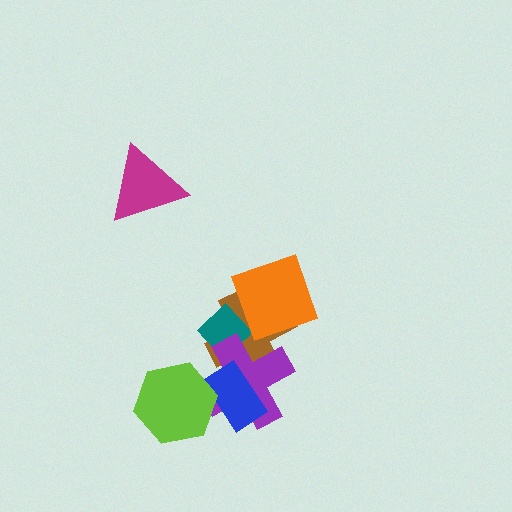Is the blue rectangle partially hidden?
Yes, it is partially covered by another shape.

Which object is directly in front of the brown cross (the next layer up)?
The teal diamond is directly in front of the brown cross.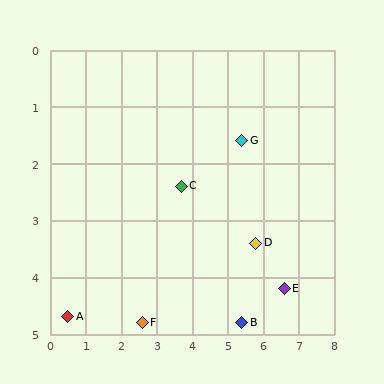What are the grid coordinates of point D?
Point D is at approximately (5.8, 3.4).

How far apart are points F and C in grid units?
Points F and C are about 2.6 grid units apart.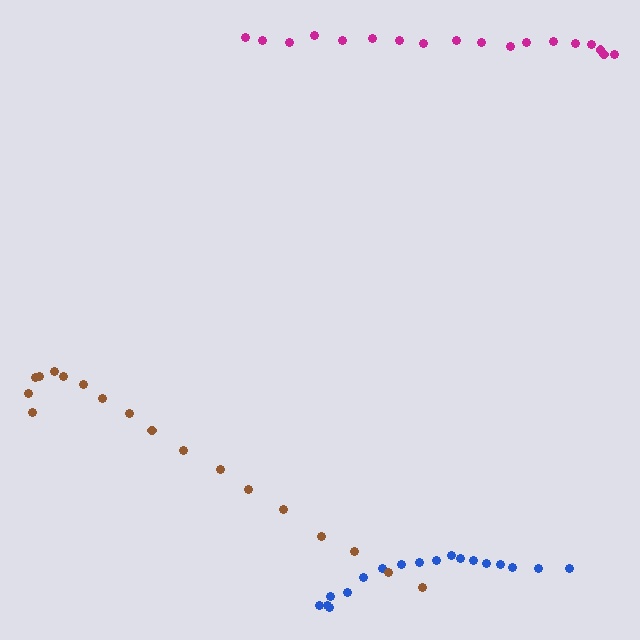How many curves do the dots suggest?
There are 3 distinct paths.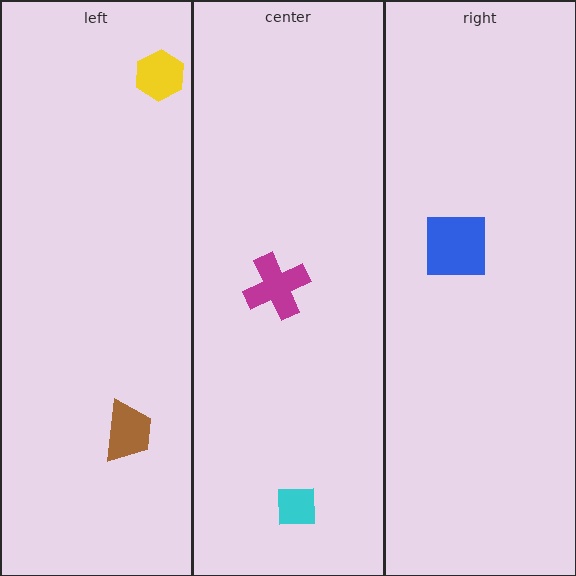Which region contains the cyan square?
The center region.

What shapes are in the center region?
The magenta cross, the cyan square.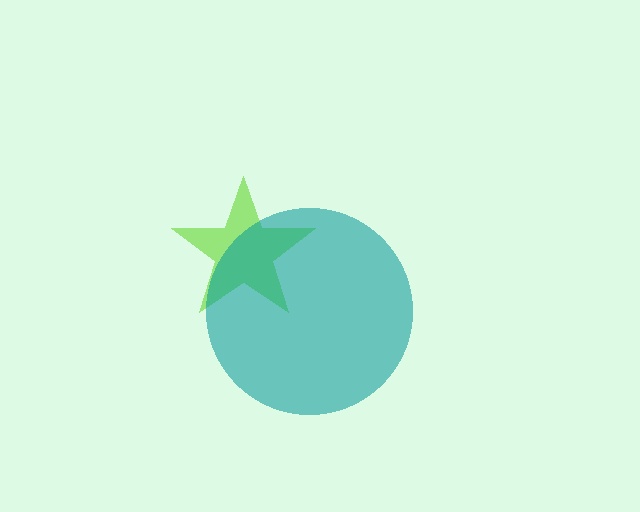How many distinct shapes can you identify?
There are 2 distinct shapes: a lime star, a teal circle.